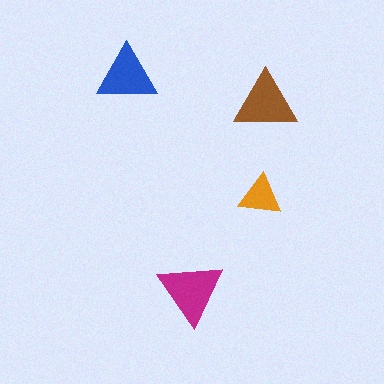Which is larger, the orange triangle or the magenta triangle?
The magenta one.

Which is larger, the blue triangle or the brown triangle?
The brown one.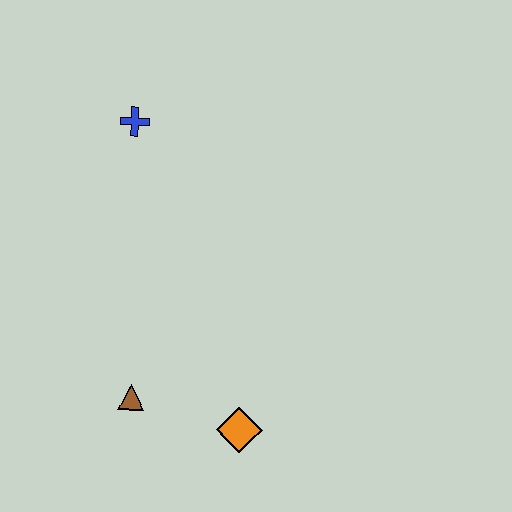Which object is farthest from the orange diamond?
The blue cross is farthest from the orange diamond.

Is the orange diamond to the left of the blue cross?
No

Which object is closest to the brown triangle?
The orange diamond is closest to the brown triangle.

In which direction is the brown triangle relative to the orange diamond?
The brown triangle is to the left of the orange diamond.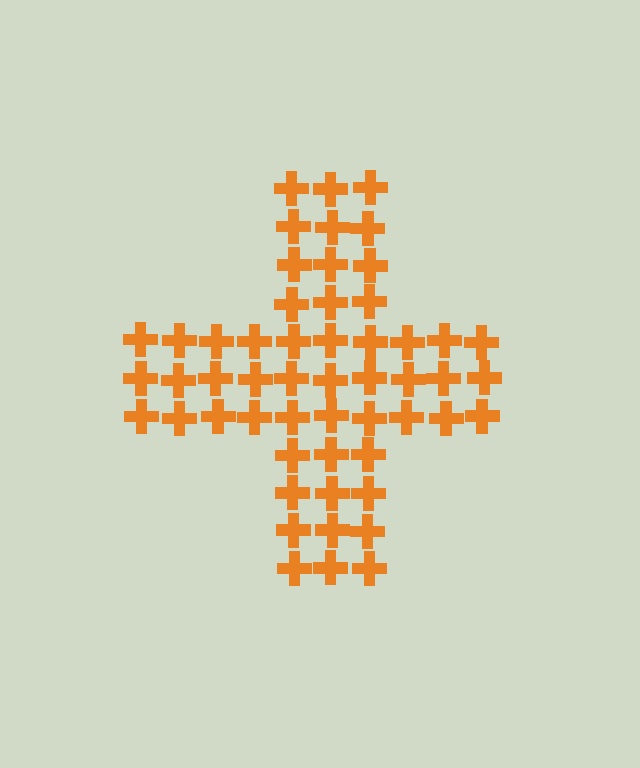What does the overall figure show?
The overall figure shows a cross.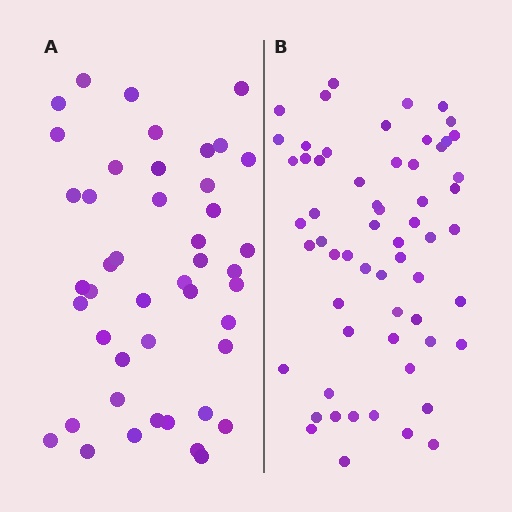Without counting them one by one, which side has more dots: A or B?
Region B (the right region) has more dots.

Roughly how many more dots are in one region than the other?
Region B has approximately 15 more dots than region A.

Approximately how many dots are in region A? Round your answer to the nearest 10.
About 40 dots. (The exact count is 45, which rounds to 40.)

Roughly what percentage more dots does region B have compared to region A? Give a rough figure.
About 35% more.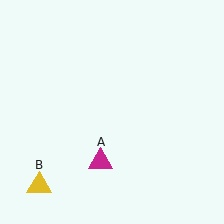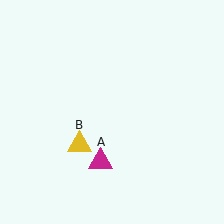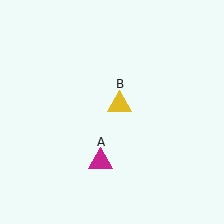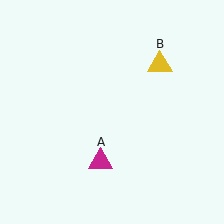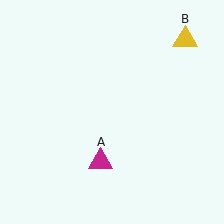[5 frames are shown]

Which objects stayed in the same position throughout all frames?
Magenta triangle (object A) remained stationary.